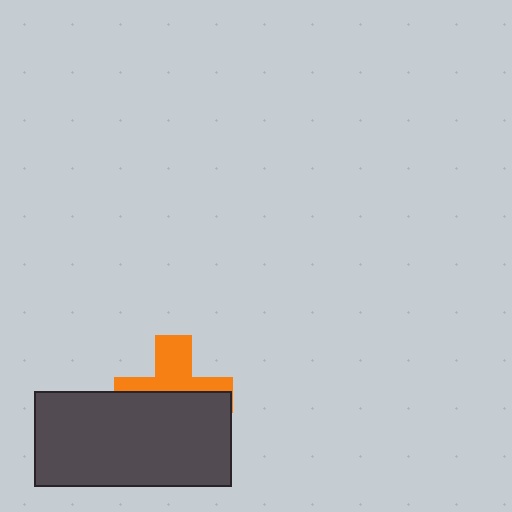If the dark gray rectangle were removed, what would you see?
You would see the complete orange cross.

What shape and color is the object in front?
The object in front is a dark gray rectangle.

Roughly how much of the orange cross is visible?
A small part of it is visible (roughly 44%).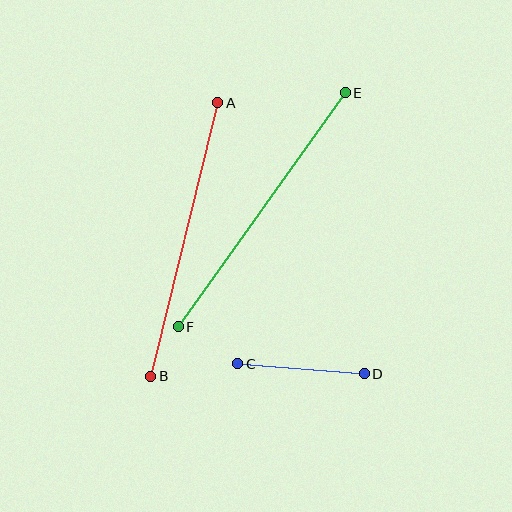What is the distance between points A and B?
The distance is approximately 282 pixels.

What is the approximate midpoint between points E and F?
The midpoint is at approximately (262, 210) pixels.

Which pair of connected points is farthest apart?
Points E and F are farthest apart.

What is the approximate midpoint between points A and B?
The midpoint is at approximately (184, 240) pixels.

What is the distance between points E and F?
The distance is approximately 288 pixels.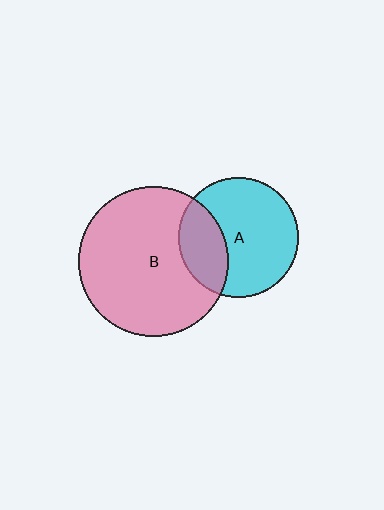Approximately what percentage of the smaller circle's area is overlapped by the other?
Approximately 30%.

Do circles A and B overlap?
Yes.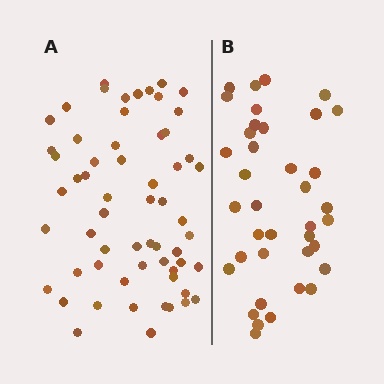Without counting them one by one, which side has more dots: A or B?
Region A (the left region) has more dots.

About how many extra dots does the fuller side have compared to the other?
Region A has approximately 20 more dots than region B.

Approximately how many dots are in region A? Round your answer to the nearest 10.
About 60 dots.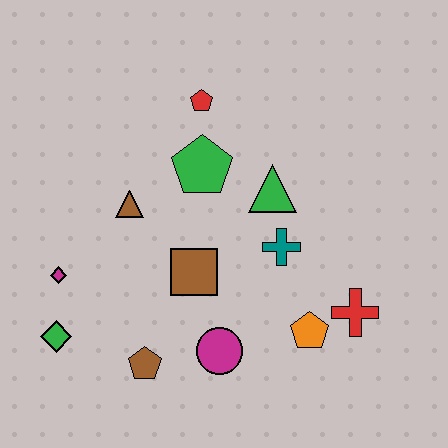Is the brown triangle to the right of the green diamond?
Yes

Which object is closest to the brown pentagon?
The magenta circle is closest to the brown pentagon.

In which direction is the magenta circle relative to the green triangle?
The magenta circle is below the green triangle.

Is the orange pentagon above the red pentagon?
No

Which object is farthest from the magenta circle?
The red pentagon is farthest from the magenta circle.